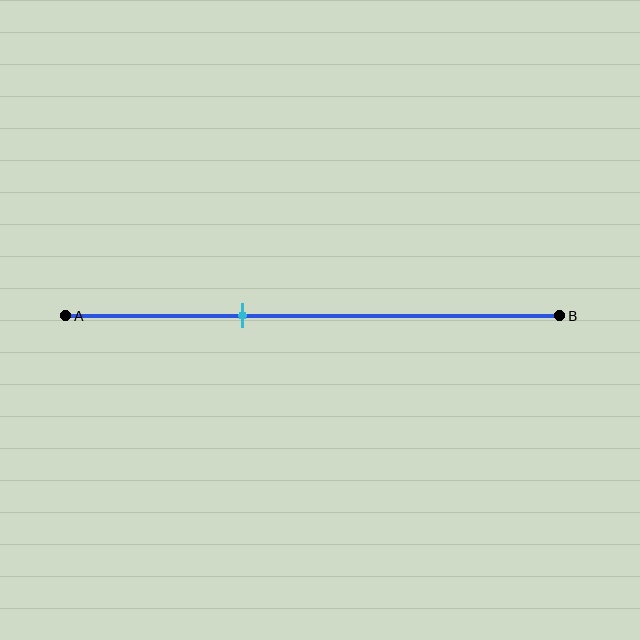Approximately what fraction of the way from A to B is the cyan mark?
The cyan mark is approximately 35% of the way from A to B.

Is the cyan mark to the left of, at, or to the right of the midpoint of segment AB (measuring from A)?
The cyan mark is to the left of the midpoint of segment AB.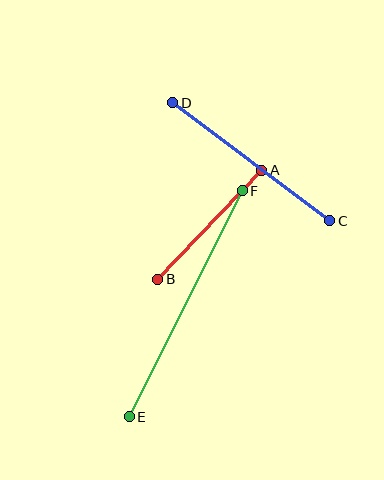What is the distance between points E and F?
The distance is approximately 252 pixels.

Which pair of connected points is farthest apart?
Points E and F are farthest apart.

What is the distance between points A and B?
The distance is approximately 150 pixels.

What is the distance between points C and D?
The distance is approximately 196 pixels.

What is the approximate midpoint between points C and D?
The midpoint is at approximately (251, 162) pixels.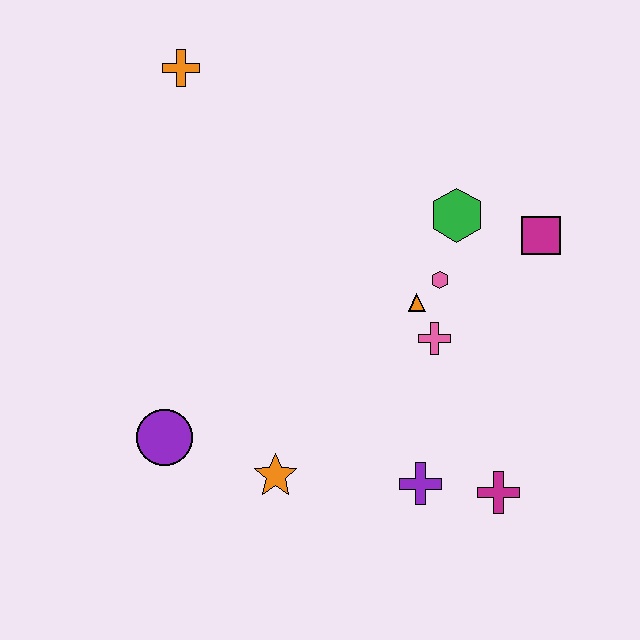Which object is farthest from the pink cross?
The orange cross is farthest from the pink cross.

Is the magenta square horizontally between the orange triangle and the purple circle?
No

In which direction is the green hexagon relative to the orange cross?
The green hexagon is to the right of the orange cross.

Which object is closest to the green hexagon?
The pink hexagon is closest to the green hexagon.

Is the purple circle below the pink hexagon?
Yes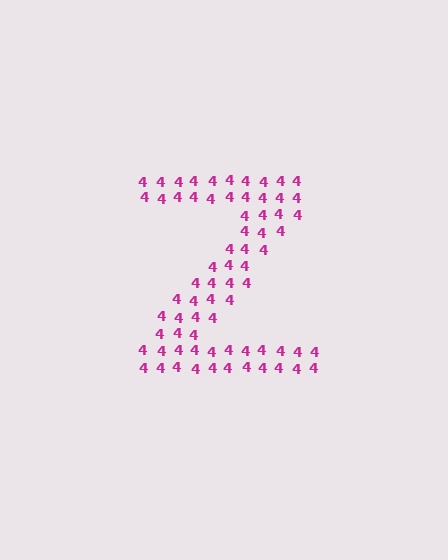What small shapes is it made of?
It is made of small digit 4's.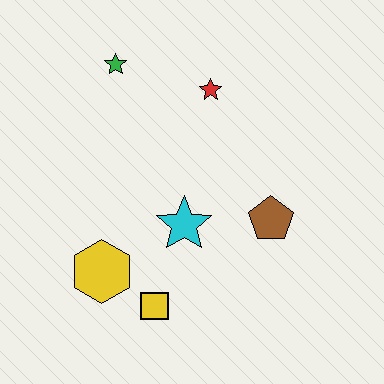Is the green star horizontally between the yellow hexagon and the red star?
Yes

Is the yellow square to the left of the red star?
Yes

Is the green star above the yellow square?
Yes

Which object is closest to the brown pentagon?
The cyan star is closest to the brown pentagon.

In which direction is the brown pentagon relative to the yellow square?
The brown pentagon is to the right of the yellow square.